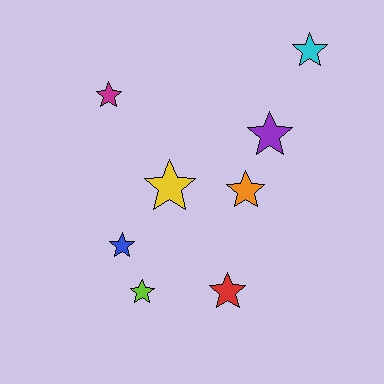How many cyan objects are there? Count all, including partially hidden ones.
There is 1 cyan object.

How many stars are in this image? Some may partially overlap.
There are 8 stars.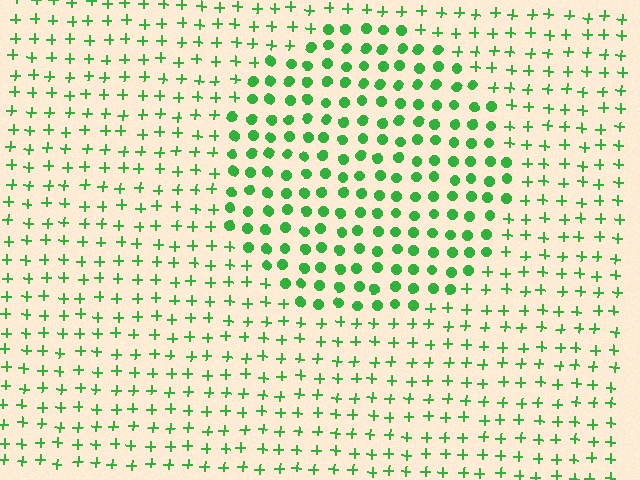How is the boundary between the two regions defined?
The boundary is defined by a change in element shape: circles inside vs. plus signs outside. All elements share the same color and spacing.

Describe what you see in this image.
The image is filled with small green elements arranged in a uniform grid. A circle-shaped region contains circles, while the surrounding area contains plus signs. The boundary is defined purely by the change in element shape.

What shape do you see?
I see a circle.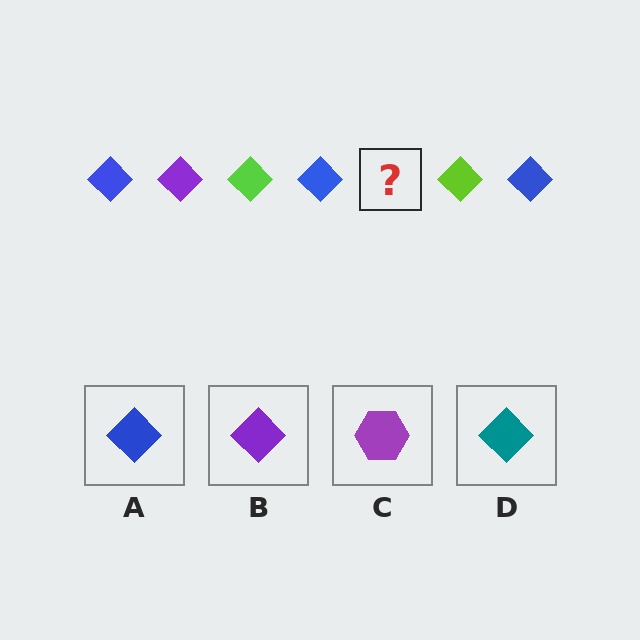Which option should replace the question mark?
Option B.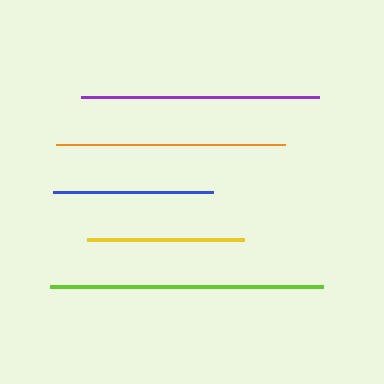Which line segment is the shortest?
The yellow line is the shortest at approximately 157 pixels.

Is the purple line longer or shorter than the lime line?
The lime line is longer than the purple line.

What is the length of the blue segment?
The blue segment is approximately 160 pixels long.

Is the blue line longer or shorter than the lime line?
The lime line is longer than the blue line.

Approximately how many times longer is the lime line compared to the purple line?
The lime line is approximately 1.1 times the length of the purple line.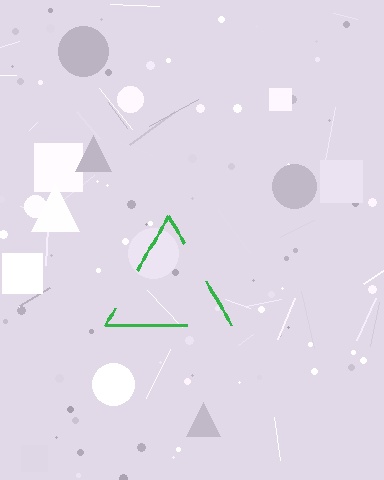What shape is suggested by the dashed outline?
The dashed outline suggests a triangle.